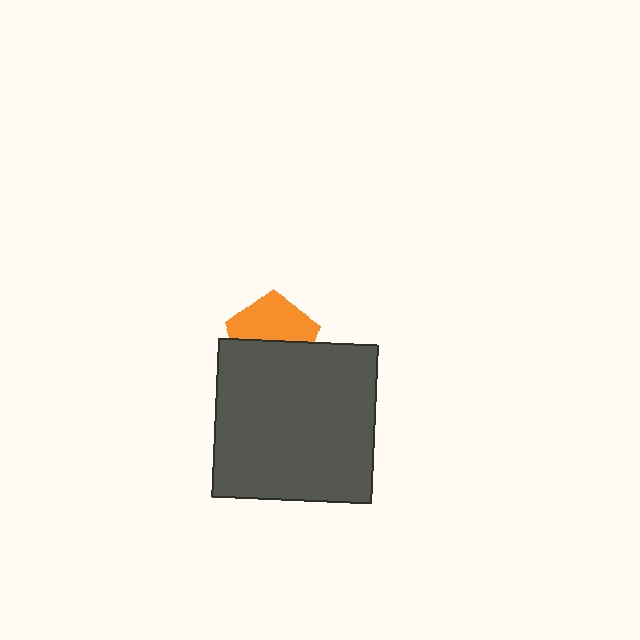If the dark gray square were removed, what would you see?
You would see the complete orange pentagon.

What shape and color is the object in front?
The object in front is a dark gray square.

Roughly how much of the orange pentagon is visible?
About half of it is visible (roughly 50%).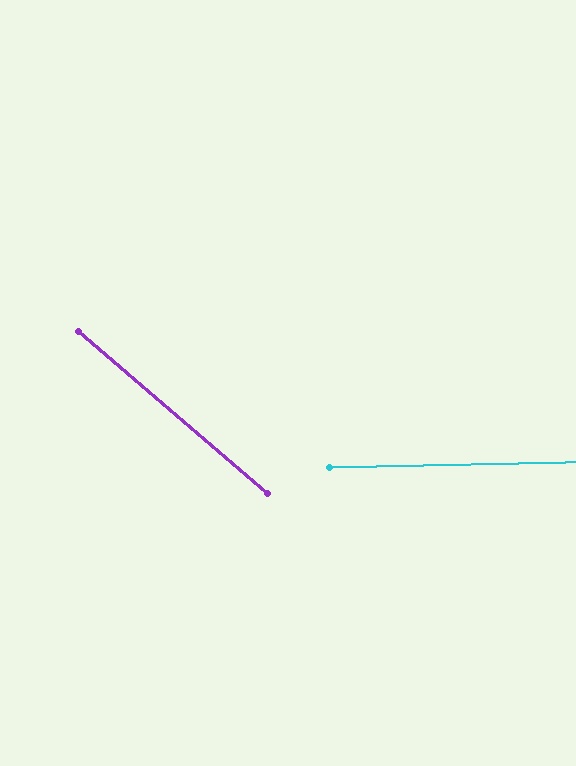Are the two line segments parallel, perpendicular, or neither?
Neither parallel nor perpendicular — they differ by about 42°.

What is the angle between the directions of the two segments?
Approximately 42 degrees.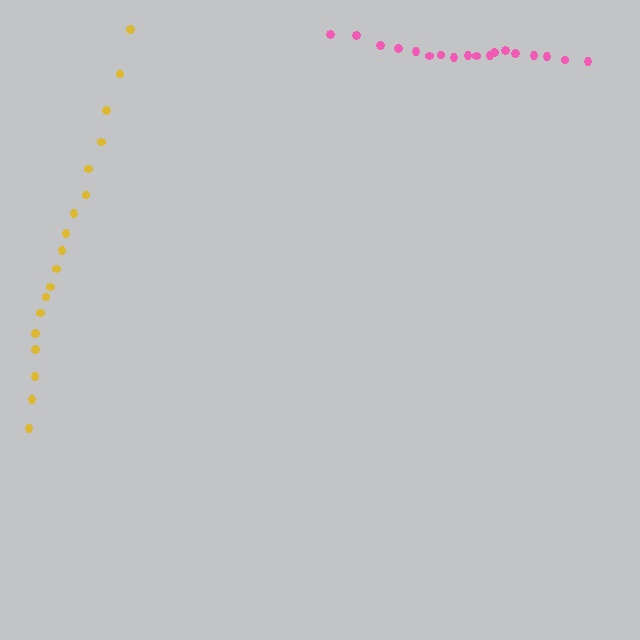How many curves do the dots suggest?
There are 2 distinct paths.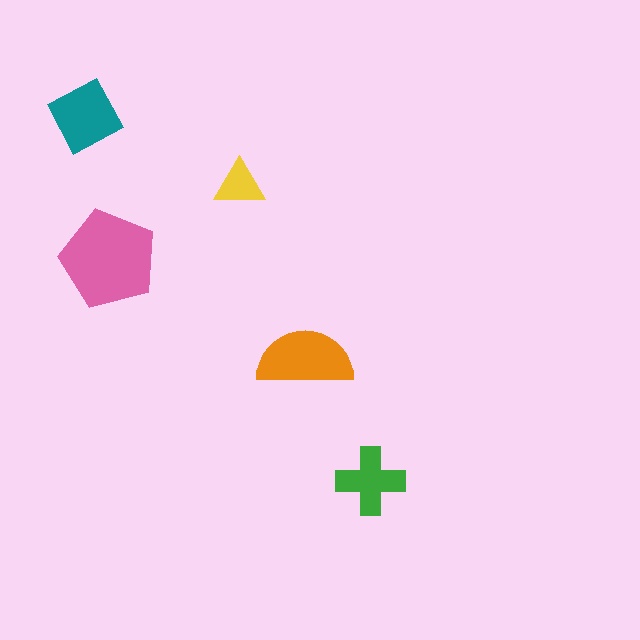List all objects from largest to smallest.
The pink pentagon, the orange semicircle, the teal square, the green cross, the yellow triangle.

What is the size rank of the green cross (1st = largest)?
4th.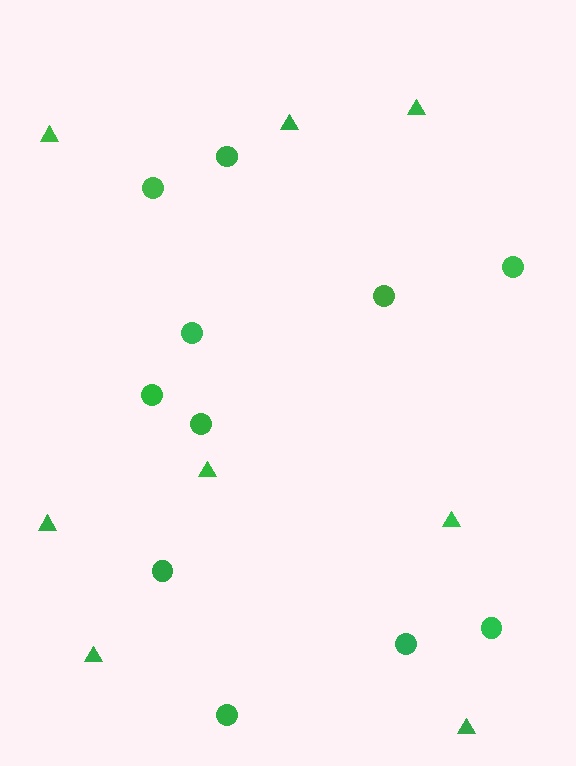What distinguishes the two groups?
There are 2 groups: one group of triangles (8) and one group of circles (11).